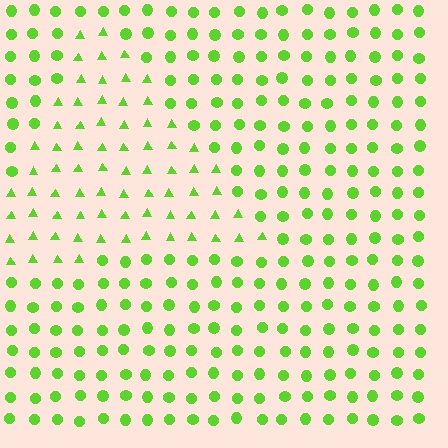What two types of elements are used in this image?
The image uses triangles inside the triangle region and circles outside it.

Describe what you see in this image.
The image is filled with small lime elements arranged in a uniform grid. A triangle-shaped region contains triangles, while the surrounding area contains circles. The boundary is defined purely by the change in element shape.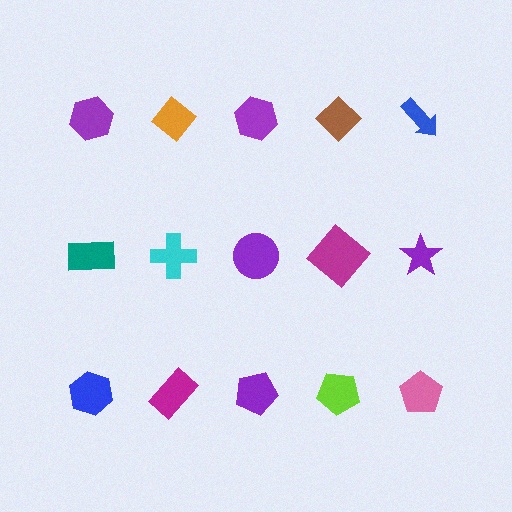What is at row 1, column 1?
A purple hexagon.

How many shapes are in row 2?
5 shapes.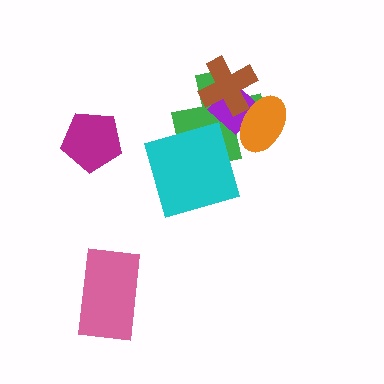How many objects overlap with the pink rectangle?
0 objects overlap with the pink rectangle.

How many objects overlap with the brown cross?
3 objects overlap with the brown cross.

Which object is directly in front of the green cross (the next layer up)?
The purple diamond is directly in front of the green cross.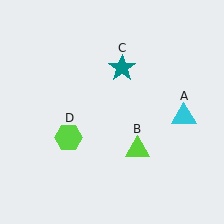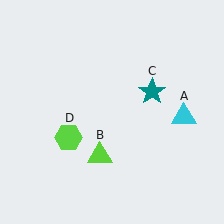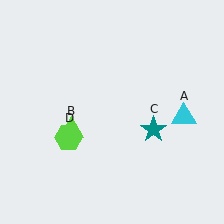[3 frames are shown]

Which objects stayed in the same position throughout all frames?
Cyan triangle (object A) and lime hexagon (object D) remained stationary.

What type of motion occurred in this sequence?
The lime triangle (object B), teal star (object C) rotated clockwise around the center of the scene.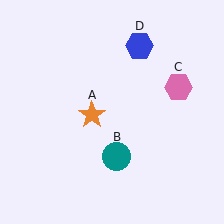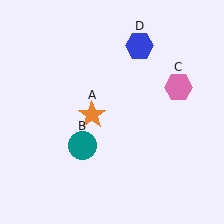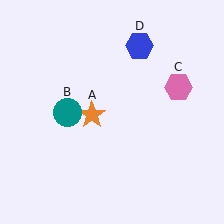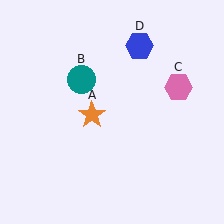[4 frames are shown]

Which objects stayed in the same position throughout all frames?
Orange star (object A) and pink hexagon (object C) and blue hexagon (object D) remained stationary.